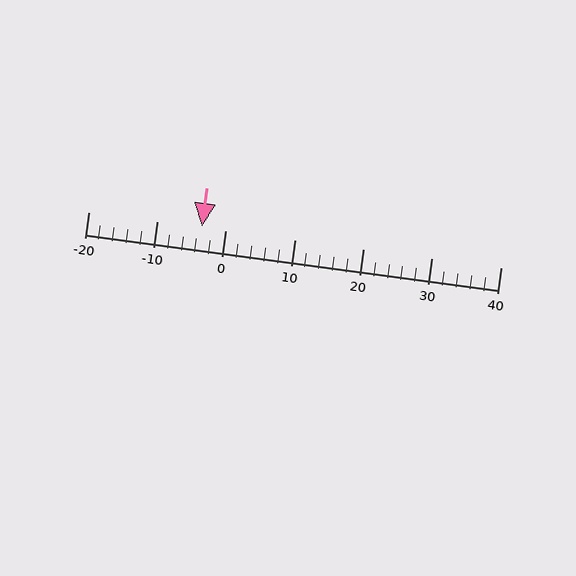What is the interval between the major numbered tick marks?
The major tick marks are spaced 10 units apart.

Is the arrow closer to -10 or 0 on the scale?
The arrow is closer to 0.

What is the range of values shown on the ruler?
The ruler shows values from -20 to 40.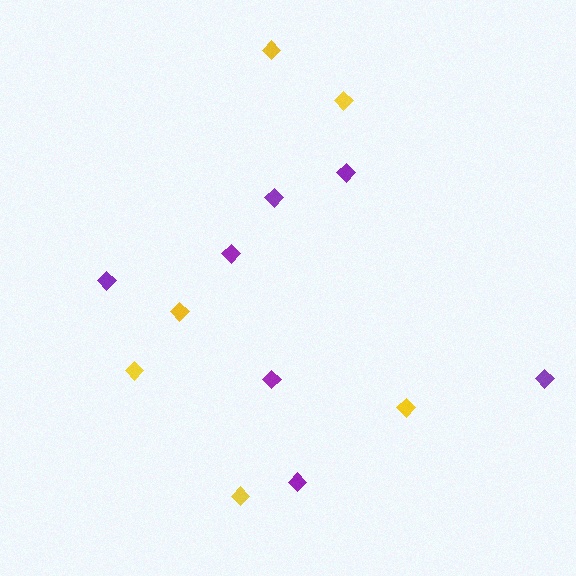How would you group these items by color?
There are 2 groups: one group of purple diamonds (7) and one group of yellow diamonds (6).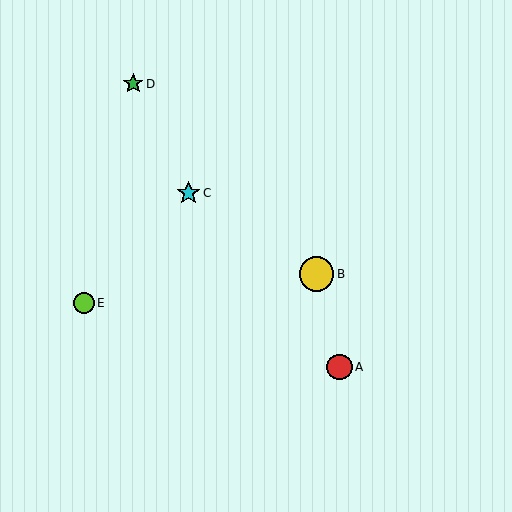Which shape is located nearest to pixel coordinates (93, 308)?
The lime circle (labeled E) at (84, 303) is nearest to that location.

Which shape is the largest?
The yellow circle (labeled B) is the largest.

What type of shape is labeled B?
Shape B is a yellow circle.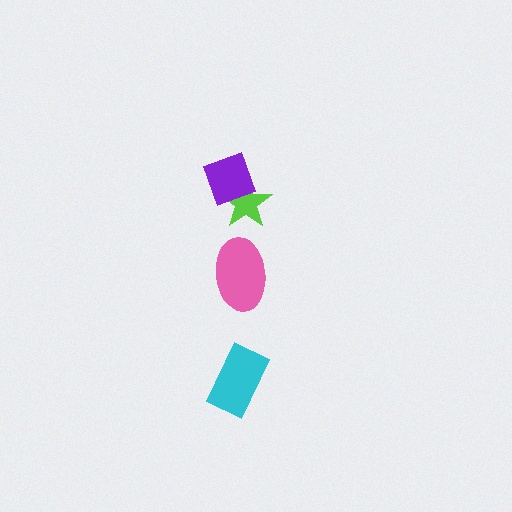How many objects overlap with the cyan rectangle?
0 objects overlap with the cyan rectangle.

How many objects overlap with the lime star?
1 object overlaps with the lime star.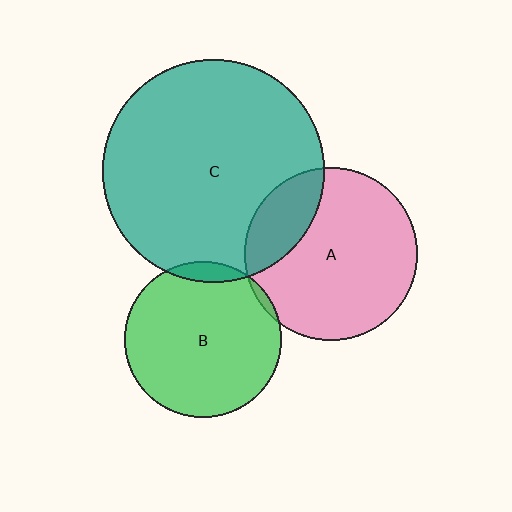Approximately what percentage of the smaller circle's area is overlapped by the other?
Approximately 20%.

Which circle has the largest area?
Circle C (teal).